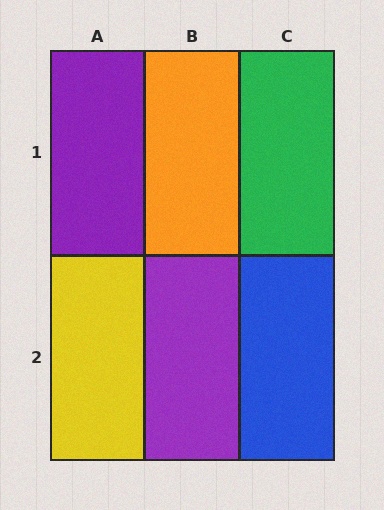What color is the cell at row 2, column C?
Blue.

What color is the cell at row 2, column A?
Yellow.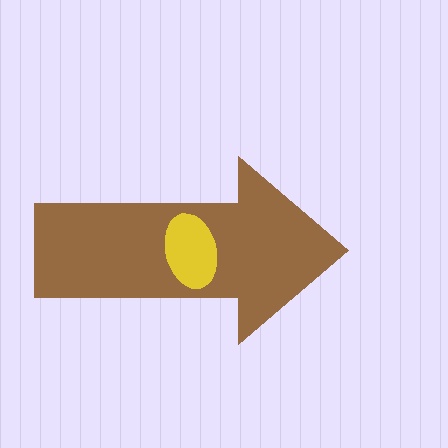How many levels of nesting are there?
2.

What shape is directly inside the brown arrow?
The yellow ellipse.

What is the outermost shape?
The brown arrow.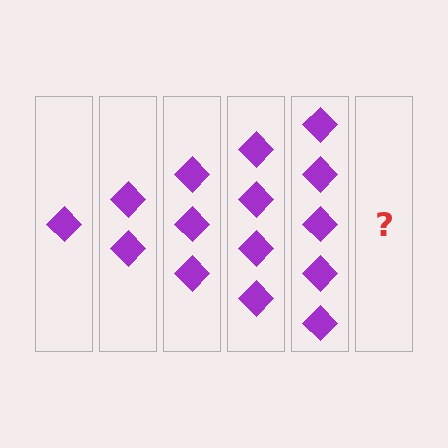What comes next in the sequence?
The next element should be 6 diamonds.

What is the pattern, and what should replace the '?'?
The pattern is that each step adds one more diamond. The '?' should be 6 diamonds.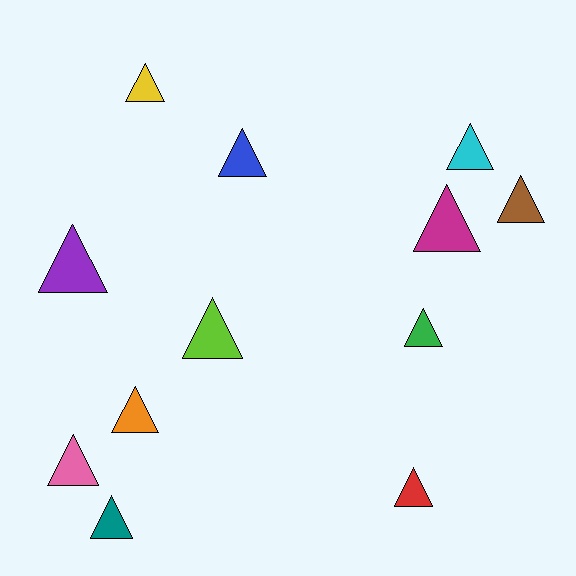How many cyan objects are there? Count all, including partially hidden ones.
There is 1 cyan object.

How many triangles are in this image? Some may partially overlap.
There are 12 triangles.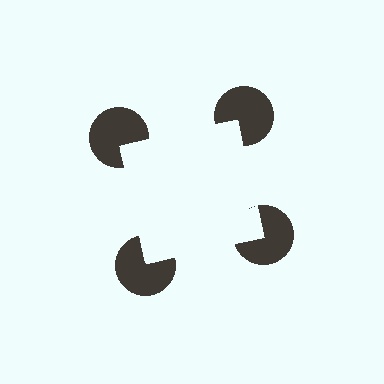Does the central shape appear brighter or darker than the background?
It typically appears slightly brighter than the background, even though no actual brightness change is drawn.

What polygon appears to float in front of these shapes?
An illusory square — its edges are inferred from the aligned wedge cuts in the pac-man discs, not physically drawn.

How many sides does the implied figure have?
4 sides.